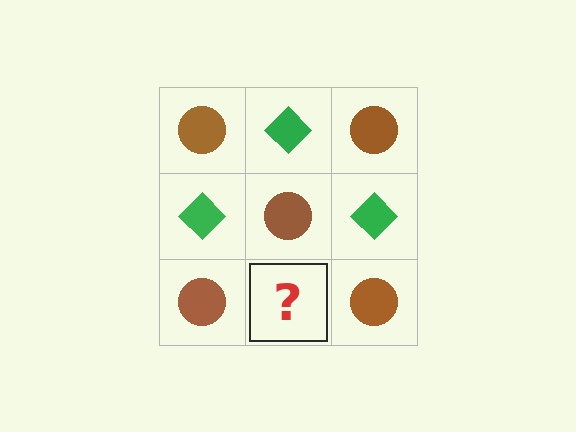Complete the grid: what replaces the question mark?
The question mark should be replaced with a green diamond.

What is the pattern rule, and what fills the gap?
The rule is that it alternates brown circle and green diamond in a checkerboard pattern. The gap should be filled with a green diamond.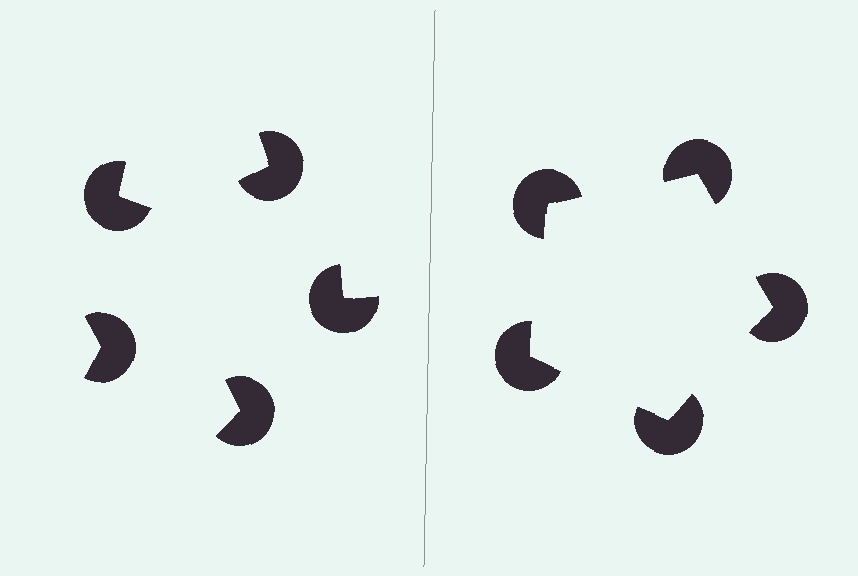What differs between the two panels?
The pac-man discs are positioned identically on both sides; only the wedge orientations differ. On the right they align to a pentagon; on the left they are misaligned.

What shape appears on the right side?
An illusory pentagon.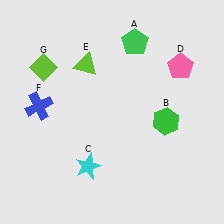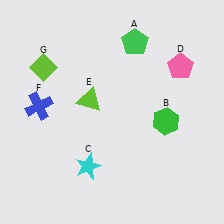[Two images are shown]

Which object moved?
The lime triangle (E) moved down.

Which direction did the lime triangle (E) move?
The lime triangle (E) moved down.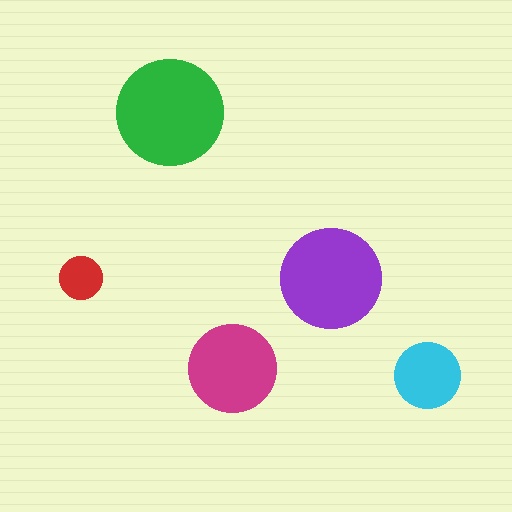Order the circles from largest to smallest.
the green one, the purple one, the magenta one, the cyan one, the red one.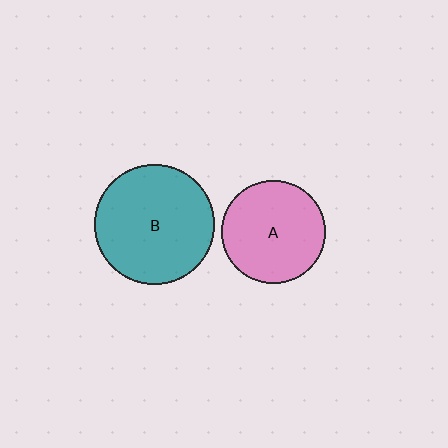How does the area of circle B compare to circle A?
Approximately 1.3 times.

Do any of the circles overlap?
No, none of the circles overlap.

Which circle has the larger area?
Circle B (teal).